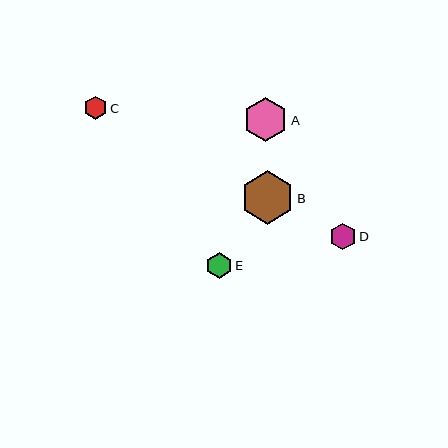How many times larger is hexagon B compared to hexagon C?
Hexagon B is approximately 2.3 times the size of hexagon C.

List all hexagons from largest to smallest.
From largest to smallest: B, A, D, E, C.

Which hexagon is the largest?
Hexagon B is the largest with a size of approximately 53 pixels.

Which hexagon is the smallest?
Hexagon C is the smallest with a size of approximately 23 pixels.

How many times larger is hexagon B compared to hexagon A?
Hexagon B is approximately 1.2 times the size of hexagon A.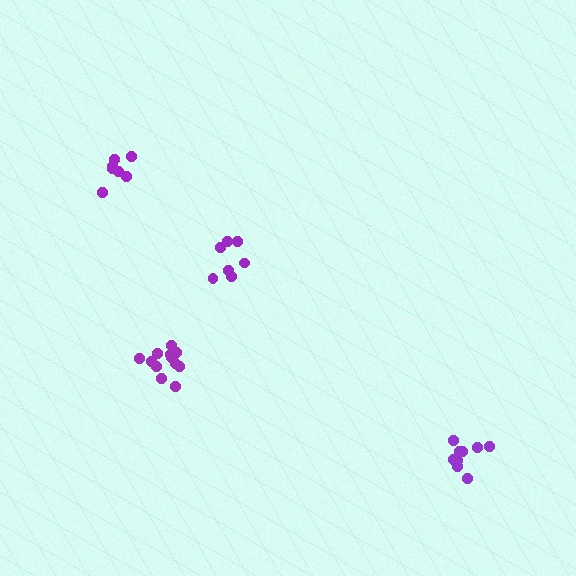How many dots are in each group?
Group 1: 7 dots, Group 2: 12 dots, Group 3: 7 dots, Group 4: 9 dots (35 total).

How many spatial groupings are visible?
There are 4 spatial groupings.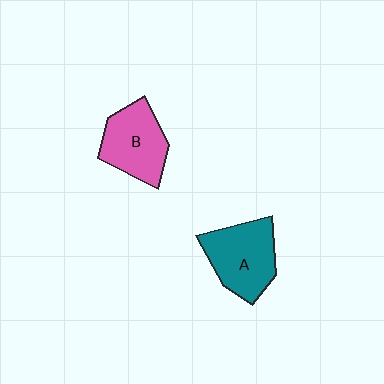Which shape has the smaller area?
Shape B (pink).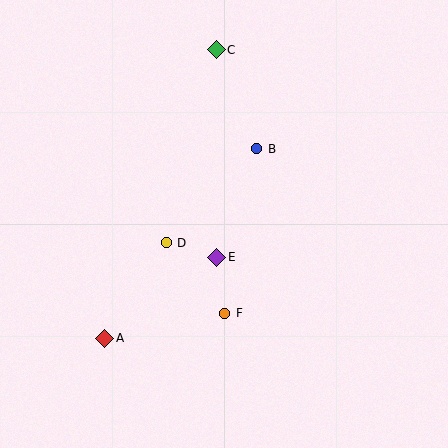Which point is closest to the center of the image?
Point E at (217, 257) is closest to the center.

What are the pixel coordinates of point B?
Point B is at (257, 149).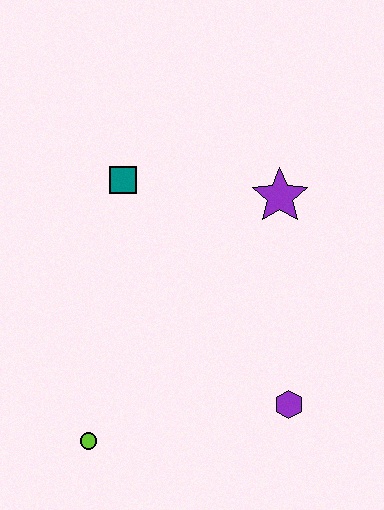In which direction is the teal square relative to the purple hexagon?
The teal square is above the purple hexagon.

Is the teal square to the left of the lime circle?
No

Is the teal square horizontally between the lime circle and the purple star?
Yes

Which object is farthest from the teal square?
The purple hexagon is farthest from the teal square.